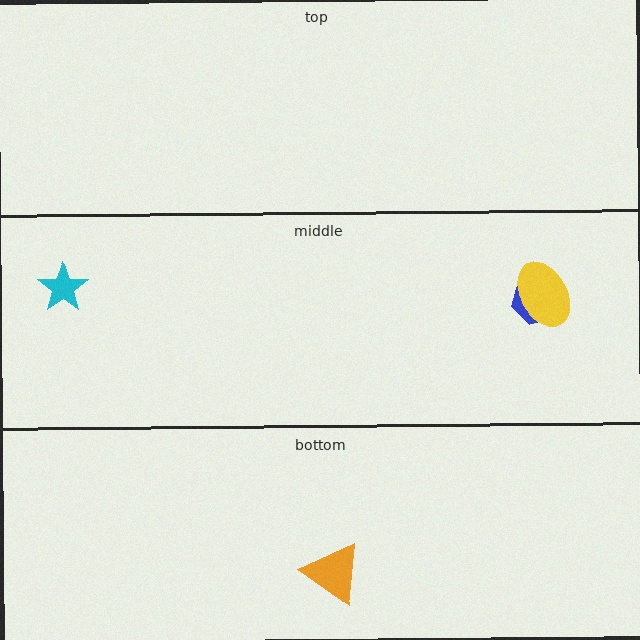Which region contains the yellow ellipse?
The middle region.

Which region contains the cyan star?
The middle region.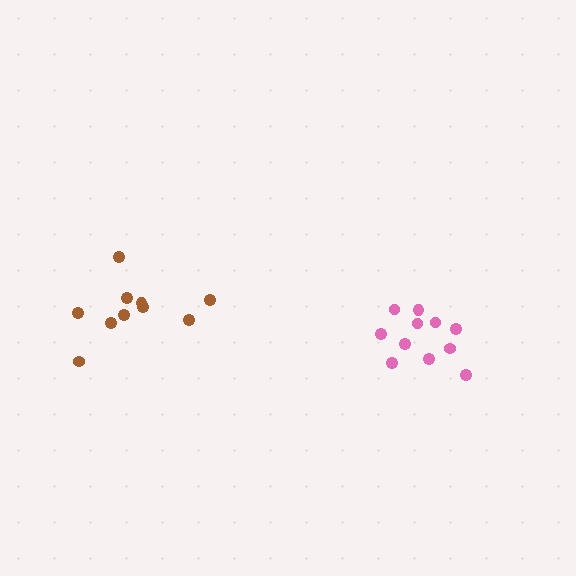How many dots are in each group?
Group 1: 11 dots, Group 2: 10 dots (21 total).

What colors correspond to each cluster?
The clusters are colored: pink, brown.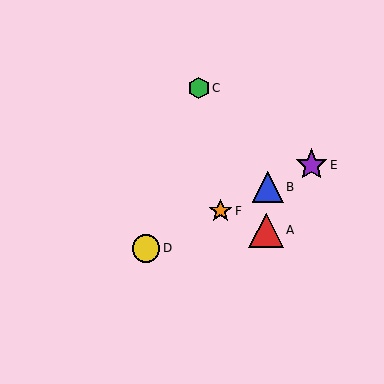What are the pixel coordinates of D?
Object D is at (146, 248).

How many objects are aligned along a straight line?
4 objects (B, D, E, F) are aligned along a straight line.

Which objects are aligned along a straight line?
Objects B, D, E, F are aligned along a straight line.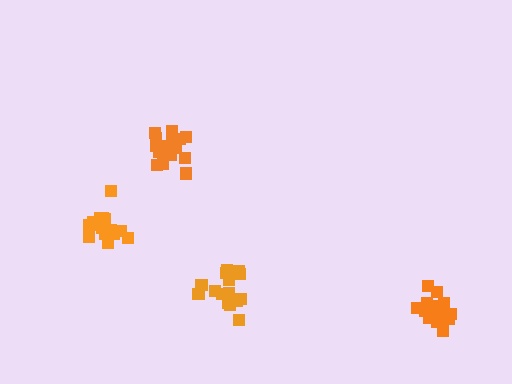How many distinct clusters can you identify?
There are 4 distinct clusters.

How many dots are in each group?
Group 1: 16 dots, Group 2: 19 dots, Group 3: 18 dots, Group 4: 15 dots (68 total).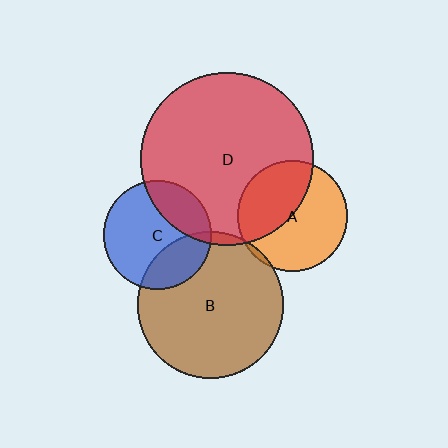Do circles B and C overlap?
Yes.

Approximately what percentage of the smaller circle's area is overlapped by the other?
Approximately 25%.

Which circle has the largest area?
Circle D (red).